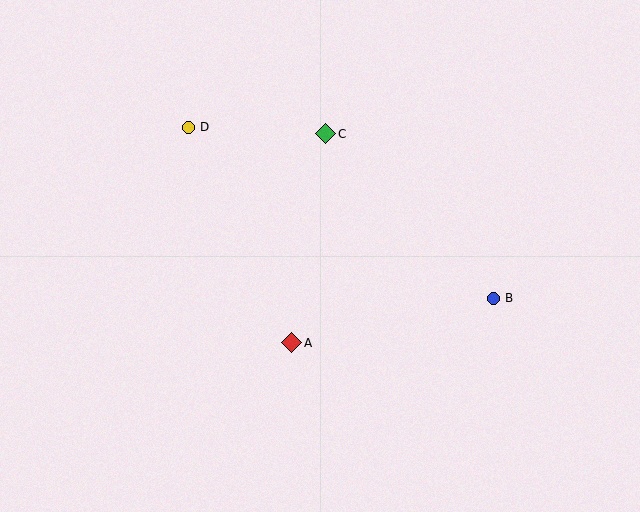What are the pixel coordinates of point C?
Point C is at (326, 134).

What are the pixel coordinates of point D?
Point D is at (188, 127).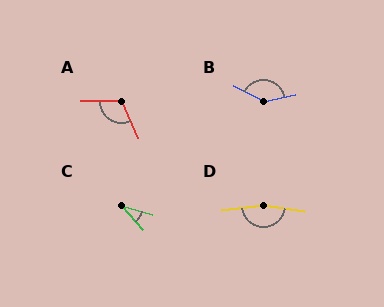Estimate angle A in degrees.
Approximately 114 degrees.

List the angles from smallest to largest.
C (32°), A (114°), B (139°), D (165°).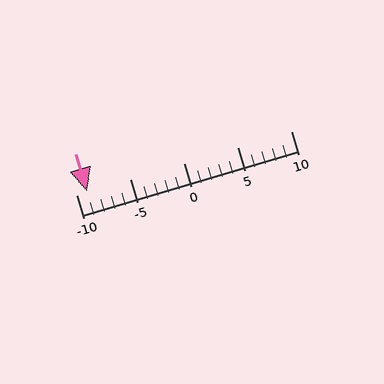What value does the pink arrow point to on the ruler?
The pink arrow points to approximately -9.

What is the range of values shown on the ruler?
The ruler shows values from -10 to 10.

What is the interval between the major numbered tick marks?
The major tick marks are spaced 5 units apart.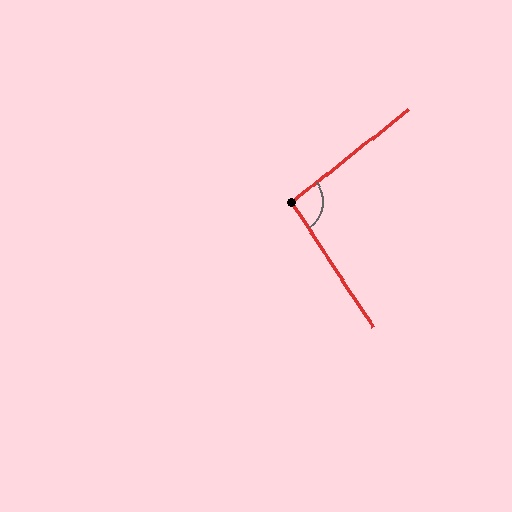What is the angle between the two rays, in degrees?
Approximately 95 degrees.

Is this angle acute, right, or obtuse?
It is obtuse.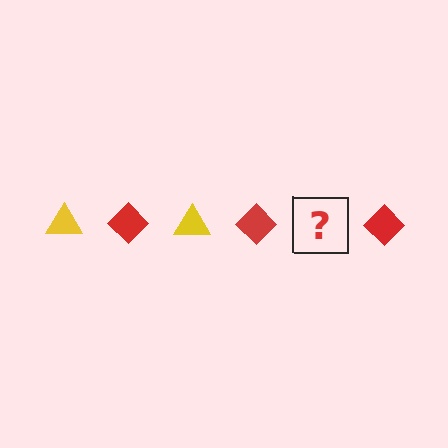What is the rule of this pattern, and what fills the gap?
The rule is that the pattern alternates between yellow triangle and red diamond. The gap should be filled with a yellow triangle.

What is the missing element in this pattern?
The missing element is a yellow triangle.